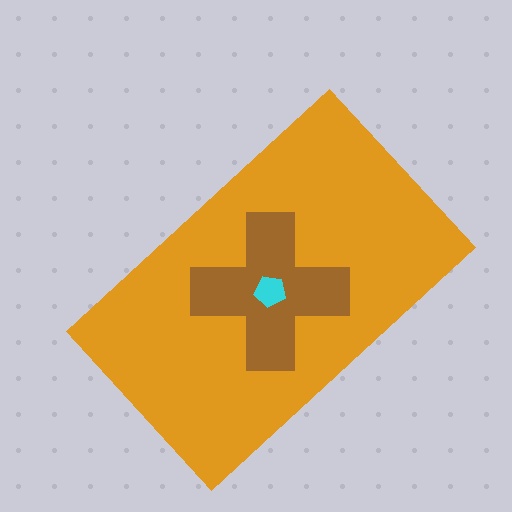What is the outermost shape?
The orange rectangle.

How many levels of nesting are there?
3.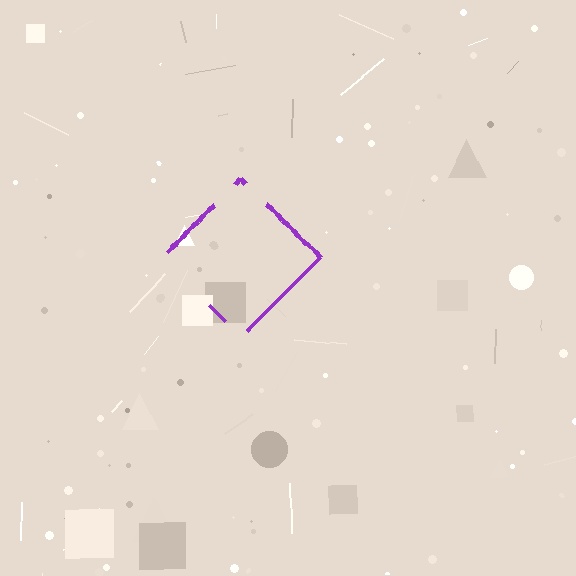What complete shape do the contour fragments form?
The contour fragments form a diamond.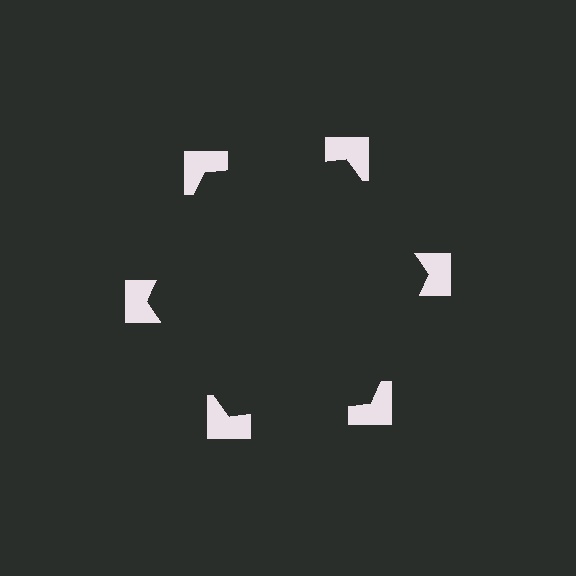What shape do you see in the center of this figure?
An illusory hexagon — its edges are inferred from the aligned wedge cuts in the notched squares, not physically drawn.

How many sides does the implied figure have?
6 sides.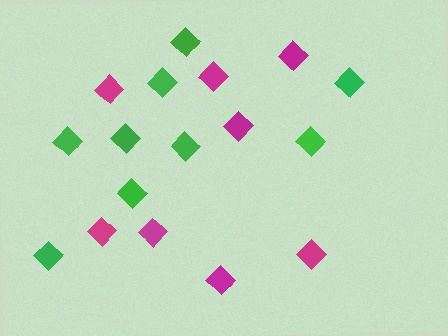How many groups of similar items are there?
There are 2 groups: one group of magenta diamonds (8) and one group of green diamonds (9).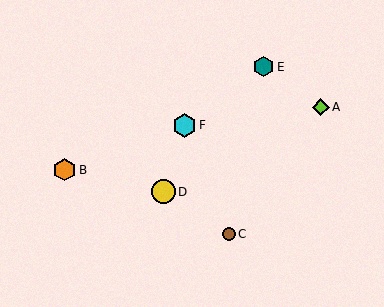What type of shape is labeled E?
Shape E is a teal hexagon.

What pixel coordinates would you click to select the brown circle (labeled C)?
Click at (229, 234) to select the brown circle C.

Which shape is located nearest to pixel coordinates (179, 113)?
The cyan hexagon (labeled F) at (184, 125) is nearest to that location.